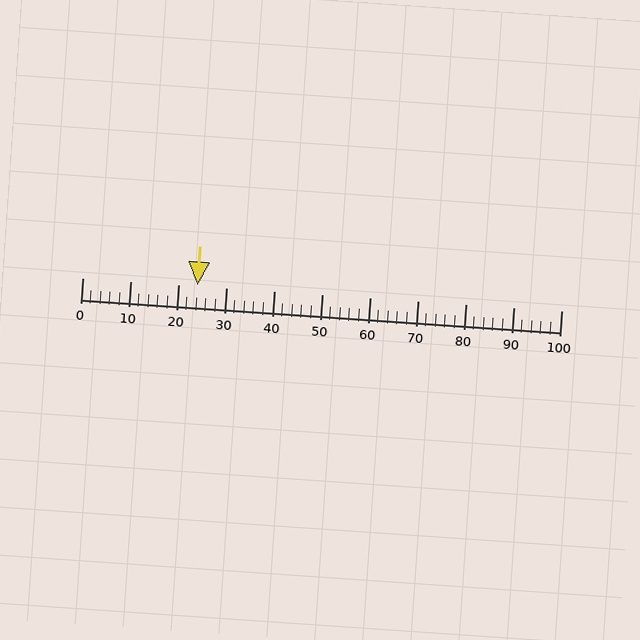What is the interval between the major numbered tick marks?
The major tick marks are spaced 10 units apart.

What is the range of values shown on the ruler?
The ruler shows values from 0 to 100.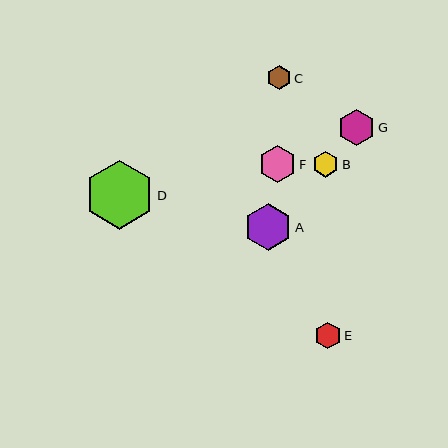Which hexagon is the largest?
Hexagon D is the largest with a size of approximately 69 pixels.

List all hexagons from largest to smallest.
From largest to smallest: D, A, F, G, E, B, C.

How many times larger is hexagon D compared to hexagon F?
Hexagon D is approximately 1.9 times the size of hexagon F.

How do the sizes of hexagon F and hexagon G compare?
Hexagon F and hexagon G are approximately the same size.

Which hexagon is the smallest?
Hexagon C is the smallest with a size of approximately 24 pixels.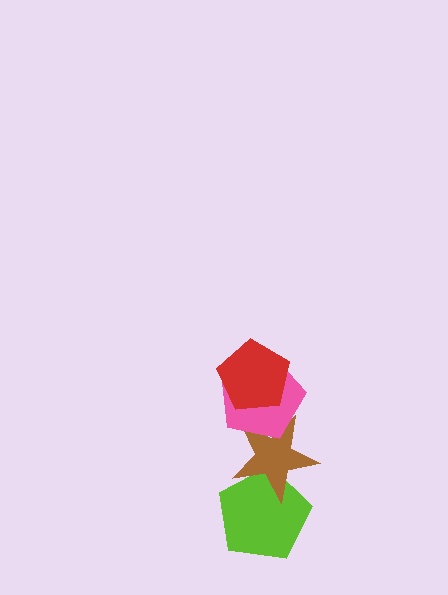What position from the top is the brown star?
The brown star is 3rd from the top.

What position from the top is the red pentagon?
The red pentagon is 1st from the top.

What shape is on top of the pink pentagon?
The red pentagon is on top of the pink pentagon.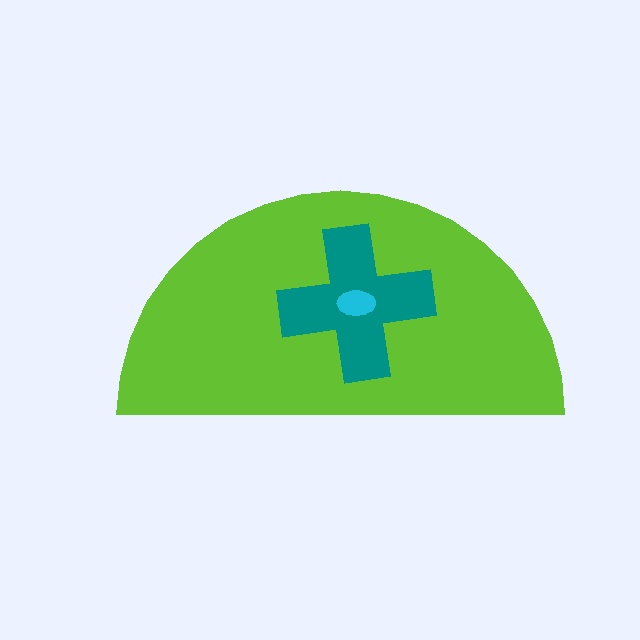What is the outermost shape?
The lime semicircle.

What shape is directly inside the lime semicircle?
The teal cross.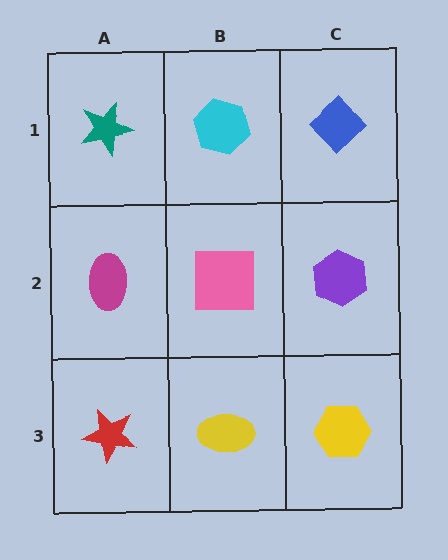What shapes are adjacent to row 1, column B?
A pink square (row 2, column B), a teal star (row 1, column A), a blue diamond (row 1, column C).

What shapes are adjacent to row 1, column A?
A magenta ellipse (row 2, column A), a cyan hexagon (row 1, column B).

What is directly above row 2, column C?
A blue diamond.